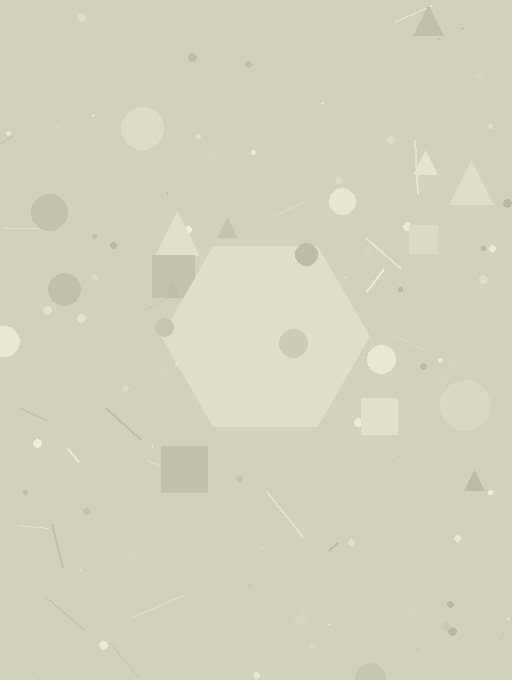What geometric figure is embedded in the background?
A hexagon is embedded in the background.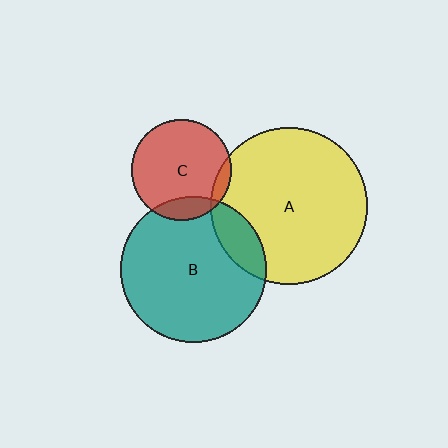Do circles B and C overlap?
Yes.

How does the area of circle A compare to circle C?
Approximately 2.4 times.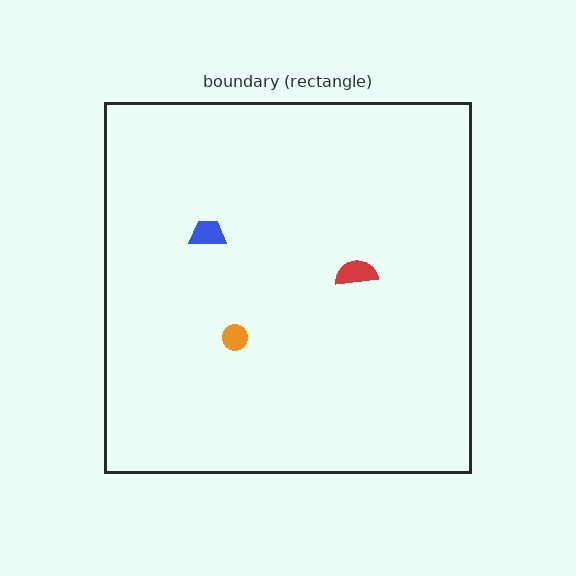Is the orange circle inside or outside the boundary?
Inside.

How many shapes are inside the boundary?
3 inside, 0 outside.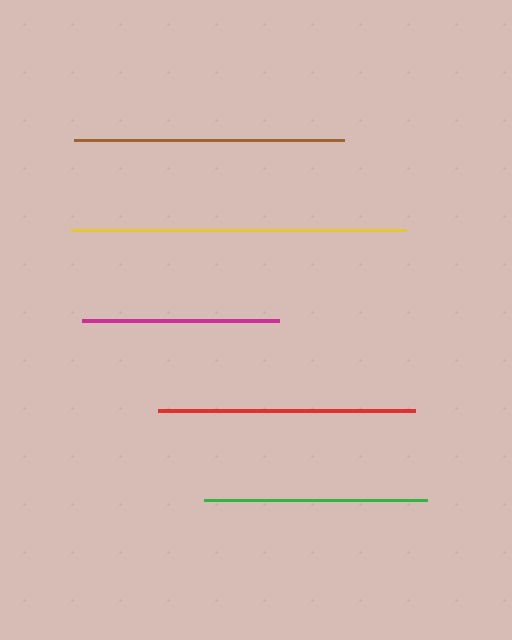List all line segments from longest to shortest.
From longest to shortest: yellow, brown, red, green, magenta.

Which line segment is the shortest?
The magenta line is the shortest at approximately 196 pixels.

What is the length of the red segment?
The red segment is approximately 257 pixels long.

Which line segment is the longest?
The yellow line is the longest at approximately 335 pixels.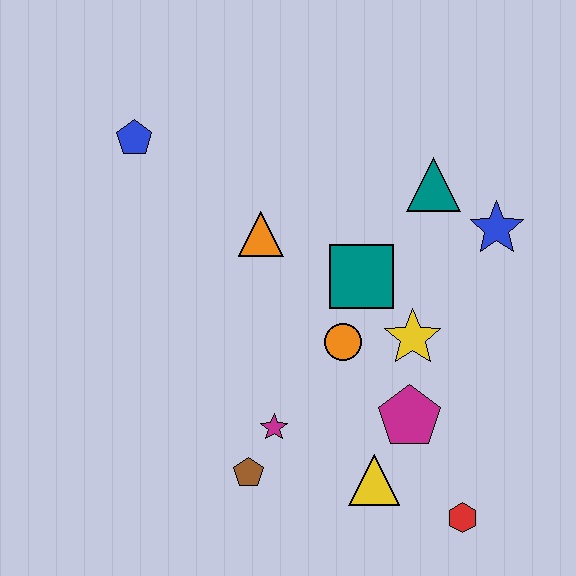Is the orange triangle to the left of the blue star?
Yes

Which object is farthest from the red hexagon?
The blue pentagon is farthest from the red hexagon.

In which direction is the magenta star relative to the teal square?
The magenta star is below the teal square.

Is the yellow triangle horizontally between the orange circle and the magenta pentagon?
Yes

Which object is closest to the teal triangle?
The blue star is closest to the teal triangle.